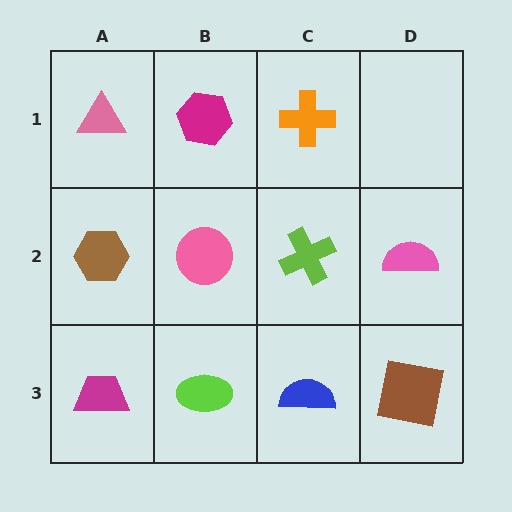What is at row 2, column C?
A lime cross.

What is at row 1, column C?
An orange cross.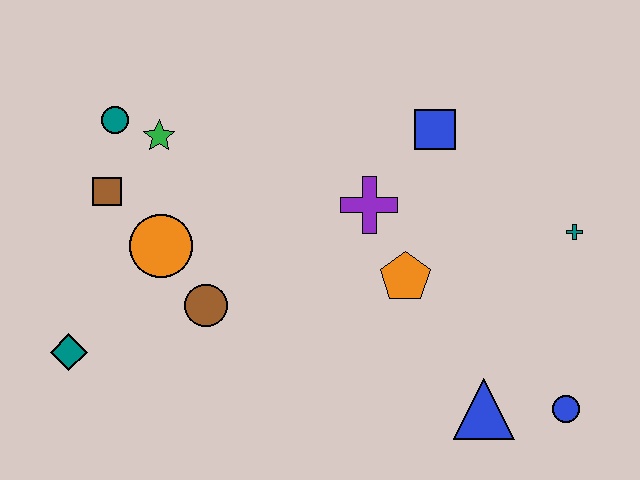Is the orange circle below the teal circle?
Yes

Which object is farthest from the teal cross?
The teal diamond is farthest from the teal cross.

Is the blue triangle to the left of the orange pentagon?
No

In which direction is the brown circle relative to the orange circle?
The brown circle is below the orange circle.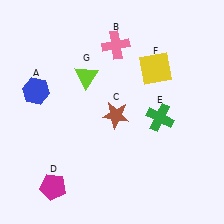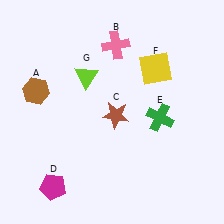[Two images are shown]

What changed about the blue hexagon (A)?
In Image 1, A is blue. In Image 2, it changed to brown.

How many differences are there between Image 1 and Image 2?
There is 1 difference between the two images.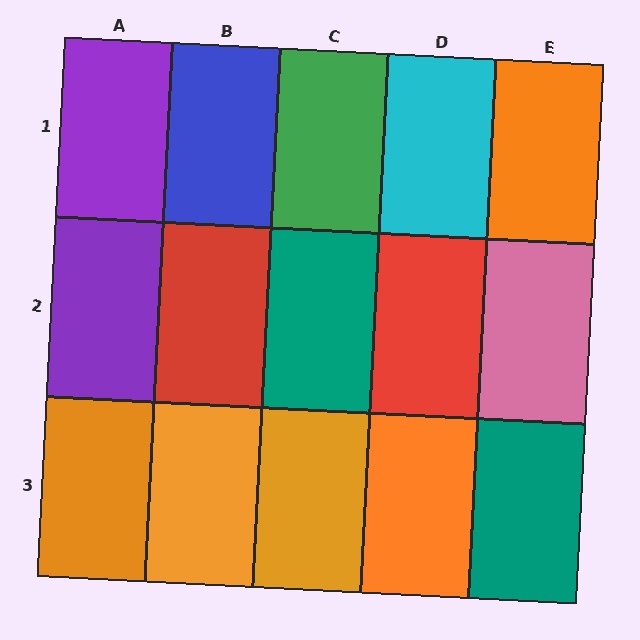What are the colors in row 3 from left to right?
Orange, orange, orange, orange, teal.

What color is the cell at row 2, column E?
Pink.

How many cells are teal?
2 cells are teal.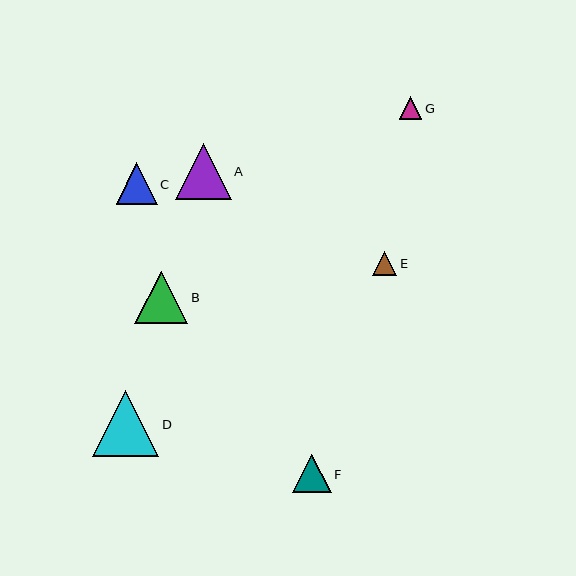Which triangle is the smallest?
Triangle G is the smallest with a size of approximately 22 pixels.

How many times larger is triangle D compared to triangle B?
Triangle D is approximately 1.3 times the size of triangle B.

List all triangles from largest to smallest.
From largest to smallest: D, A, B, C, F, E, G.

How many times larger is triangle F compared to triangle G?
Triangle F is approximately 1.7 times the size of triangle G.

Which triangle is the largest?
Triangle D is the largest with a size of approximately 66 pixels.